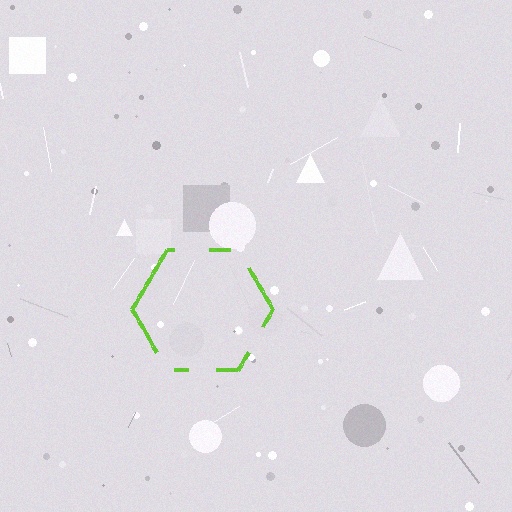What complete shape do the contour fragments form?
The contour fragments form a hexagon.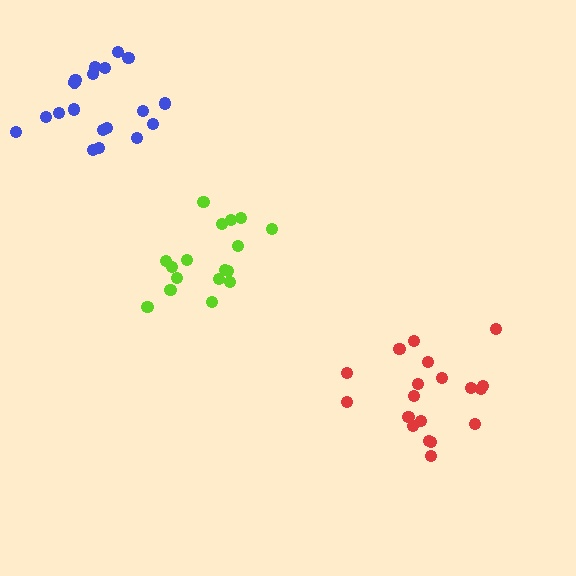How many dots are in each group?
Group 1: 17 dots, Group 2: 19 dots, Group 3: 19 dots (55 total).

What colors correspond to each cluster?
The clusters are colored: lime, blue, red.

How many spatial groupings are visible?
There are 3 spatial groupings.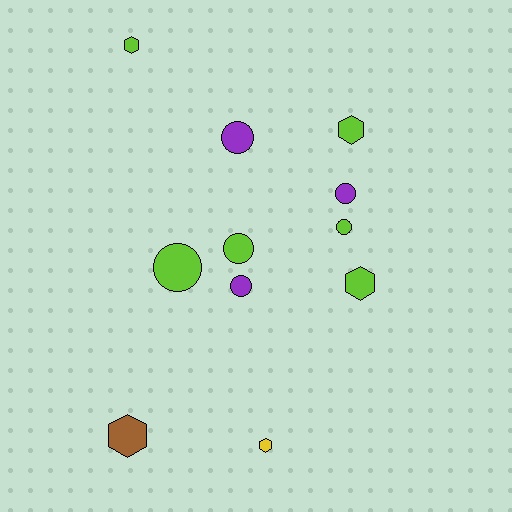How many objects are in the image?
There are 11 objects.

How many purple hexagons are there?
There are no purple hexagons.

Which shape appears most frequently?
Circle, with 6 objects.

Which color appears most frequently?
Lime, with 6 objects.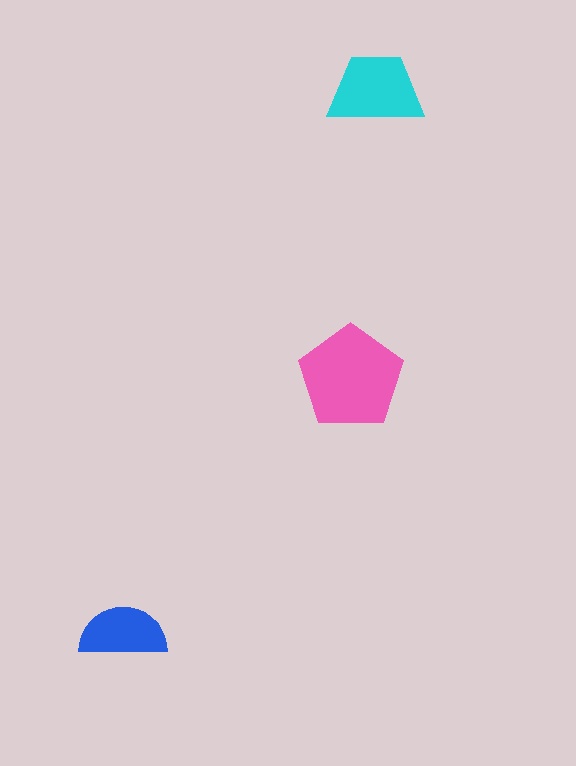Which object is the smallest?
The blue semicircle.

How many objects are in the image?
There are 3 objects in the image.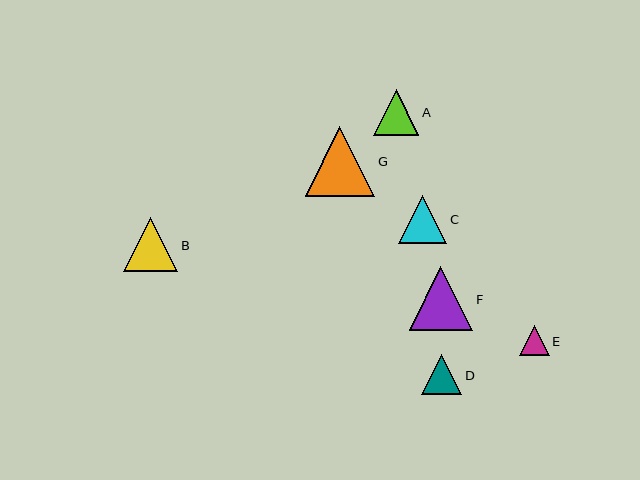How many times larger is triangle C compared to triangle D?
Triangle C is approximately 1.2 times the size of triangle D.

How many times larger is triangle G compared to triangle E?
Triangle G is approximately 2.3 times the size of triangle E.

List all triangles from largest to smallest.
From largest to smallest: G, F, B, C, A, D, E.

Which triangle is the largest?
Triangle G is the largest with a size of approximately 69 pixels.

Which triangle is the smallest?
Triangle E is the smallest with a size of approximately 30 pixels.